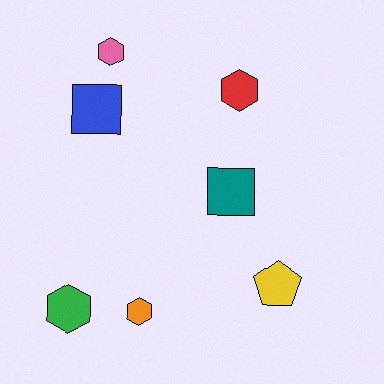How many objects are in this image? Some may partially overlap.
There are 7 objects.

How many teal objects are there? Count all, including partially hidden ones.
There is 1 teal object.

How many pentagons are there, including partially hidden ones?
There is 1 pentagon.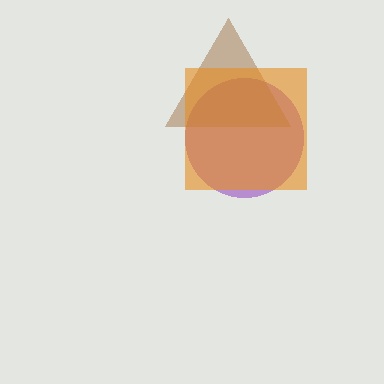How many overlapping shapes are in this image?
There are 3 overlapping shapes in the image.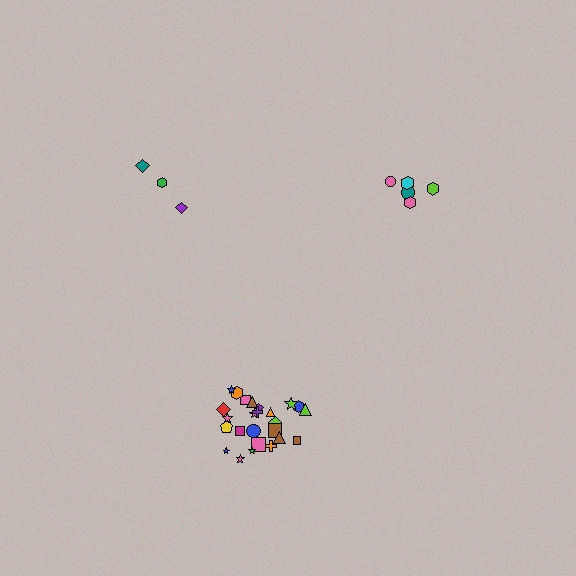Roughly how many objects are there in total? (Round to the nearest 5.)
Roughly 35 objects in total.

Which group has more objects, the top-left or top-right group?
The top-right group.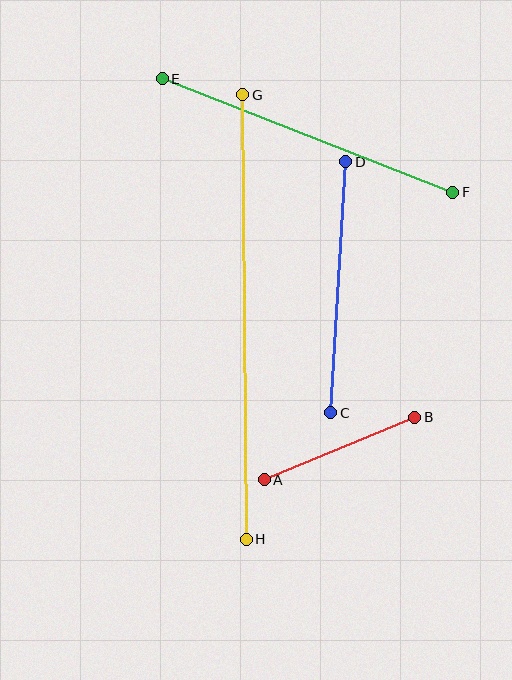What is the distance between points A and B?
The distance is approximately 163 pixels.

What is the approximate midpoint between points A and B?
The midpoint is at approximately (340, 448) pixels.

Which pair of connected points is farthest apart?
Points G and H are farthest apart.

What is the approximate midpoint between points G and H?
The midpoint is at approximately (244, 317) pixels.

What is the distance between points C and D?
The distance is approximately 252 pixels.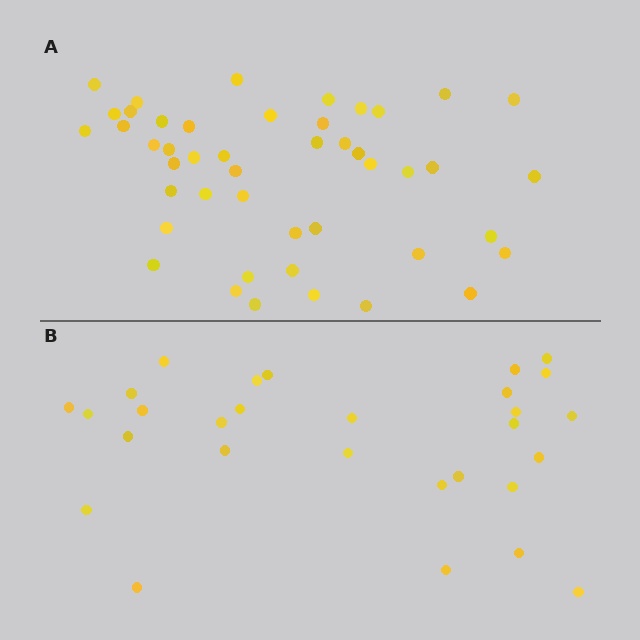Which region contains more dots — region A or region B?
Region A (the top region) has more dots.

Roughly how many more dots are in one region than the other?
Region A has approximately 15 more dots than region B.